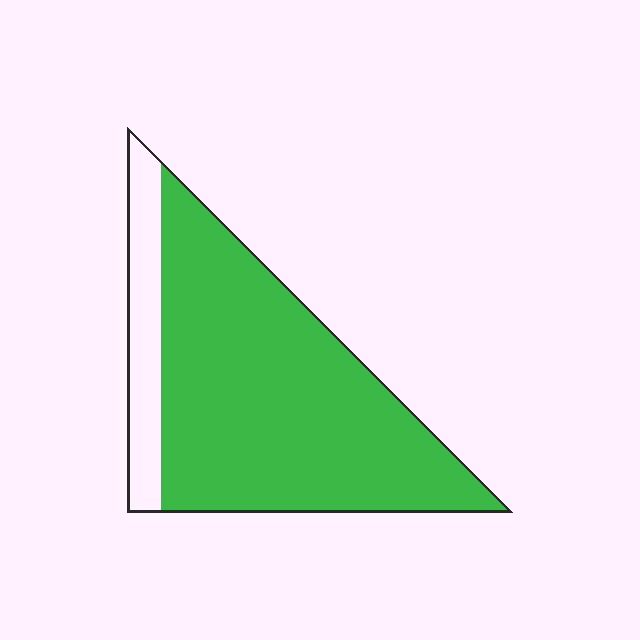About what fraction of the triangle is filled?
About five sixths (5/6).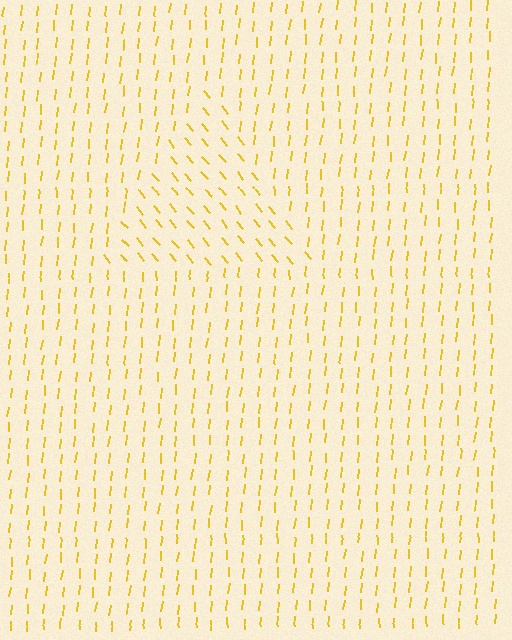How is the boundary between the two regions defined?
The boundary is defined purely by a change in line orientation (approximately 45 degrees difference). All lines are the same color and thickness.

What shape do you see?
I see a triangle.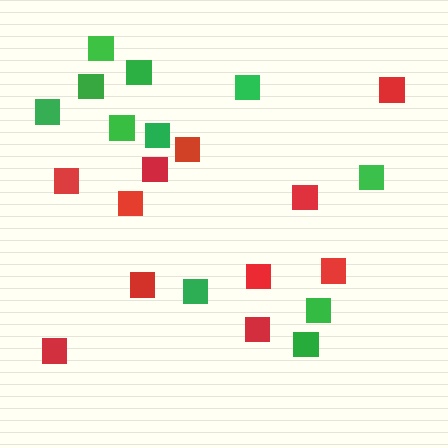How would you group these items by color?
There are 2 groups: one group of red squares (11) and one group of green squares (11).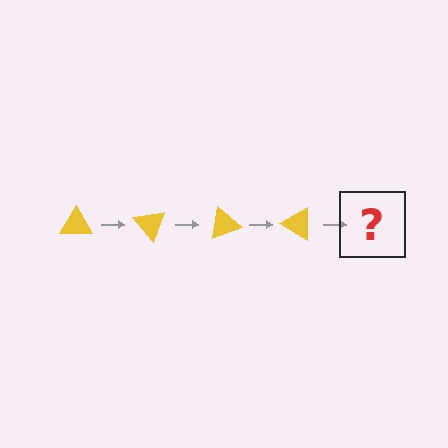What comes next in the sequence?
The next element should be a yellow triangle rotated 200 degrees.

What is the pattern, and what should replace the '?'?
The pattern is that the triangle rotates 50 degrees each step. The '?' should be a yellow triangle rotated 200 degrees.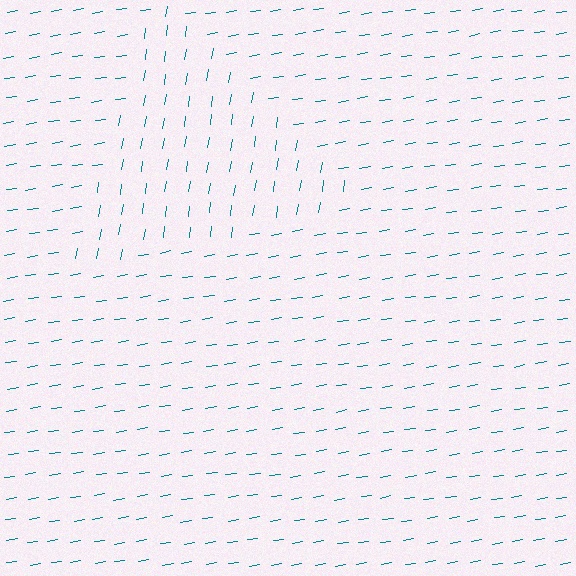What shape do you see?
I see a triangle.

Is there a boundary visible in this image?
Yes, there is a texture boundary formed by a change in line orientation.